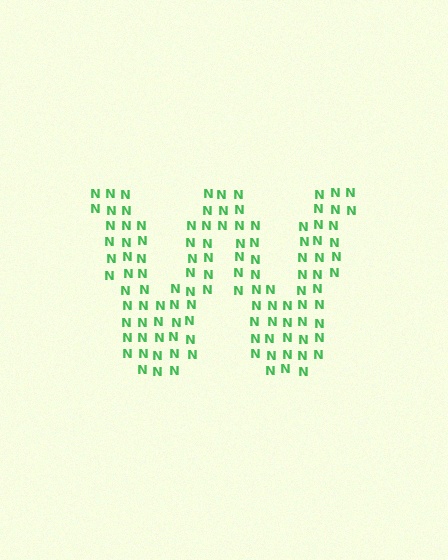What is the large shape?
The large shape is the letter W.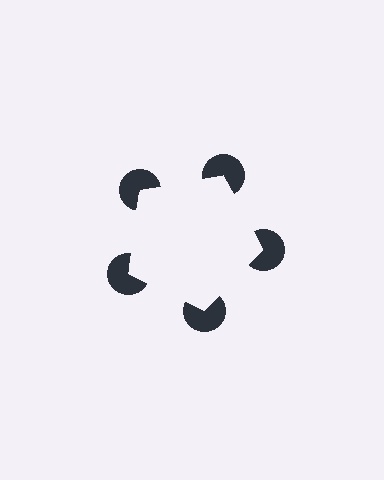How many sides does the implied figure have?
5 sides.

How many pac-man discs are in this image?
There are 5 — one at each vertex of the illusory pentagon.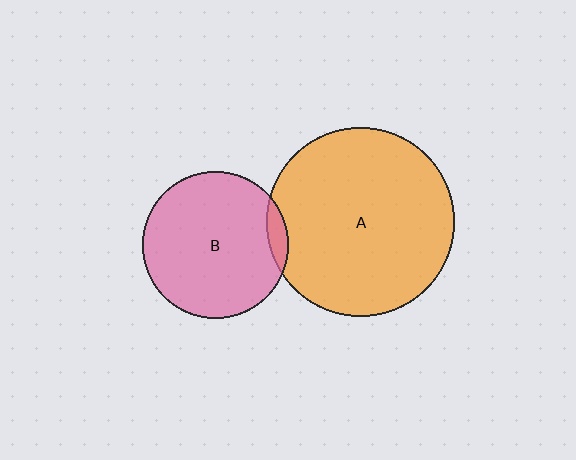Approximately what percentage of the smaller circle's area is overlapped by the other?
Approximately 5%.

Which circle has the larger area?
Circle A (orange).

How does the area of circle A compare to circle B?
Approximately 1.7 times.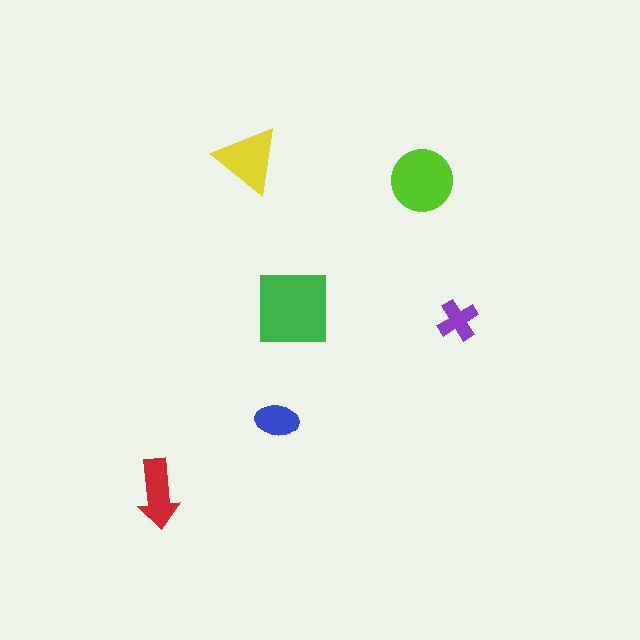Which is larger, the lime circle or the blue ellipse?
The lime circle.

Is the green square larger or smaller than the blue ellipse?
Larger.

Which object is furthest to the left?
The red arrow is leftmost.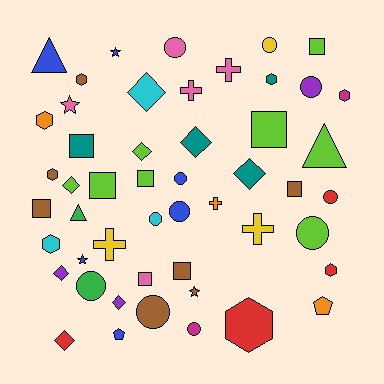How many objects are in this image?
There are 50 objects.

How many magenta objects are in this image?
There are 2 magenta objects.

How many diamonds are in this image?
There are 8 diamonds.